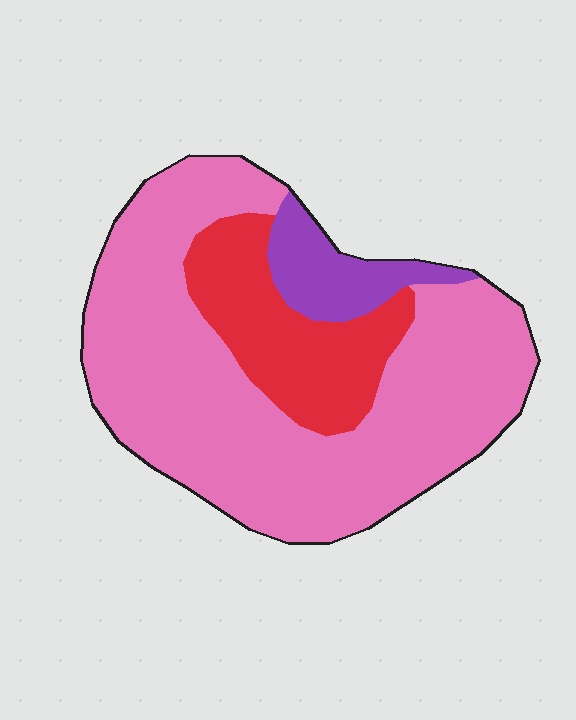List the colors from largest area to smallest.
From largest to smallest: pink, red, purple.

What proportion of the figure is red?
Red takes up between a sixth and a third of the figure.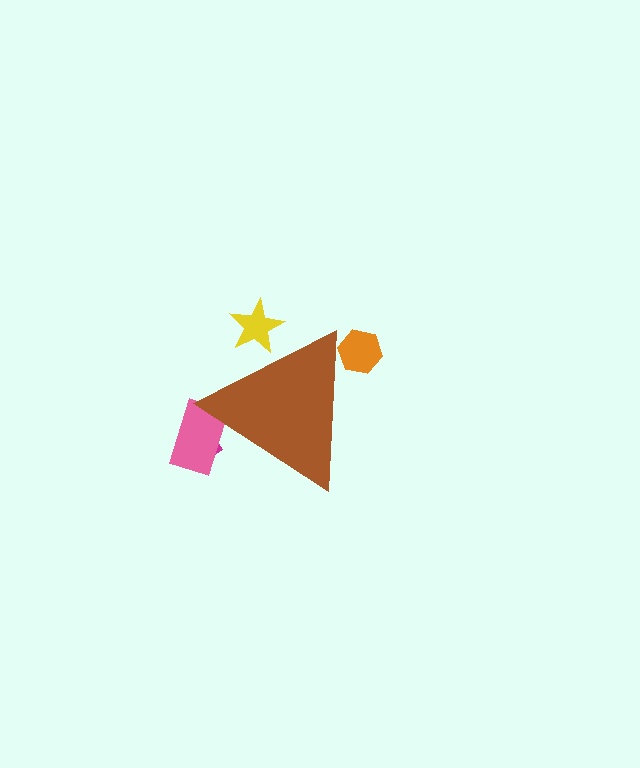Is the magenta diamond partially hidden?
Yes, the magenta diamond is partially hidden behind the brown triangle.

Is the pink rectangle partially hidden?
Yes, the pink rectangle is partially hidden behind the brown triangle.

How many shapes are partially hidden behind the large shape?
4 shapes are partially hidden.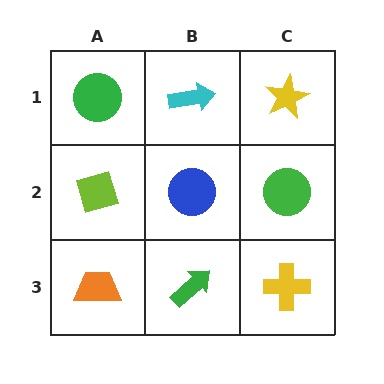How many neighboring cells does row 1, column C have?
2.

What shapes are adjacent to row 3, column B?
A blue circle (row 2, column B), an orange trapezoid (row 3, column A), a yellow cross (row 3, column C).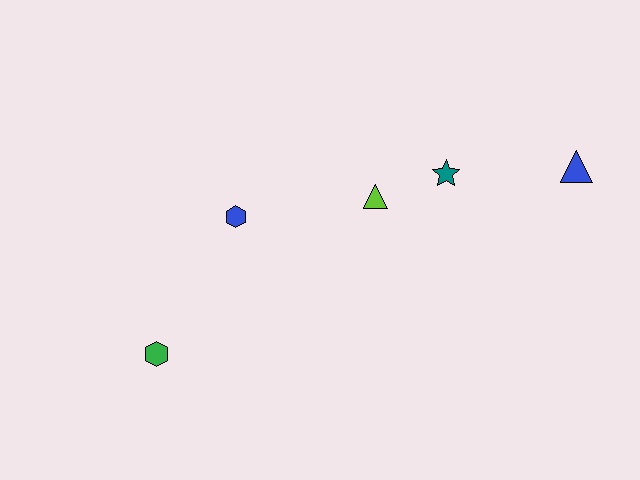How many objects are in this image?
There are 5 objects.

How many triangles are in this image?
There are 2 triangles.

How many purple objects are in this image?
There are no purple objects.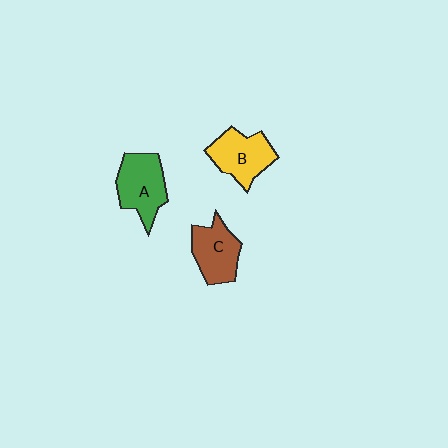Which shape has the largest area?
Shape A (green).